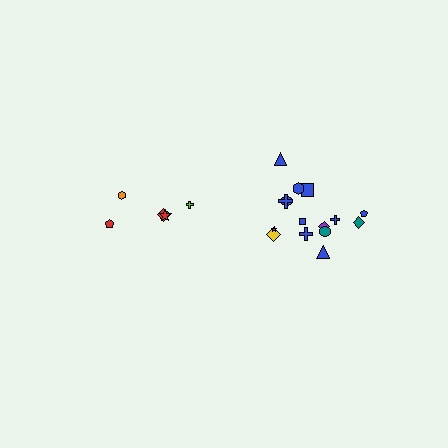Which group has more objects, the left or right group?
The right group.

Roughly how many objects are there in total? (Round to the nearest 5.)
Roughly 20 objects in total.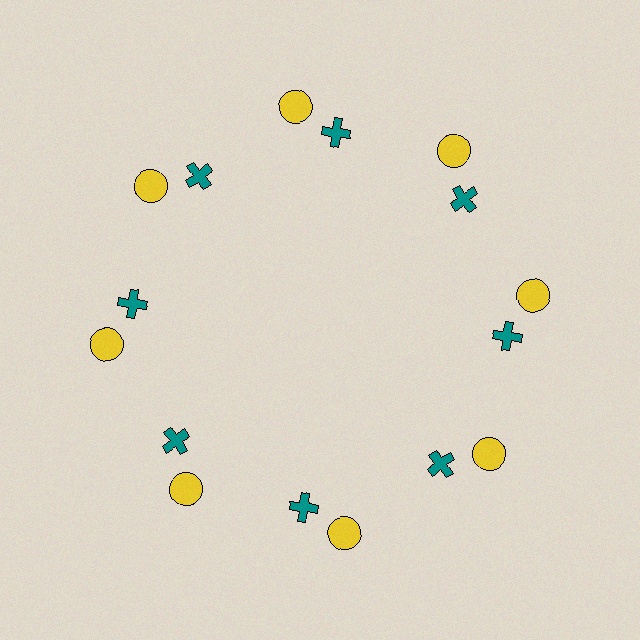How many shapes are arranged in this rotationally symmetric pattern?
There are 16 shapes, arranged in 8 groups of 2.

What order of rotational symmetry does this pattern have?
This pattern has 8-fold rotational symmetry.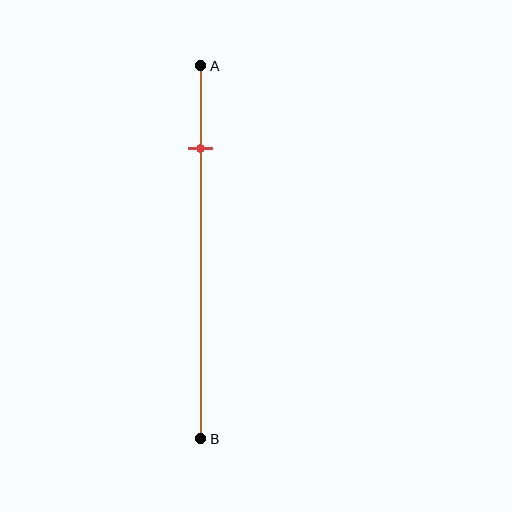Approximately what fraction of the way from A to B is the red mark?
The red mark is approximately 20% of the way from A to B.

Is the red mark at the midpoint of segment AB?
No, the mark is at about 20% from A, not at the 50% midpoint.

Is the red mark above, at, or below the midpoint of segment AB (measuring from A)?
The red mark is above the midpoint of segment AB.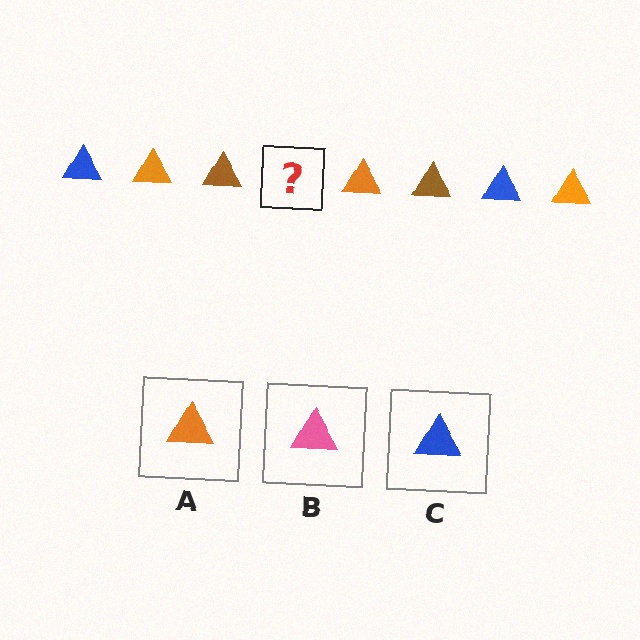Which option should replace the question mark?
Option C.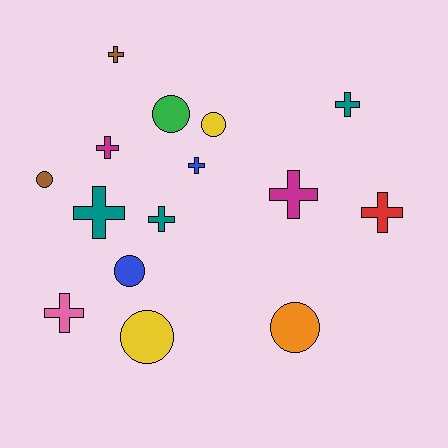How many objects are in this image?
There are 15 objects.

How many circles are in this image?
There are 6 circles.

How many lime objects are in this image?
There are no lime objects.